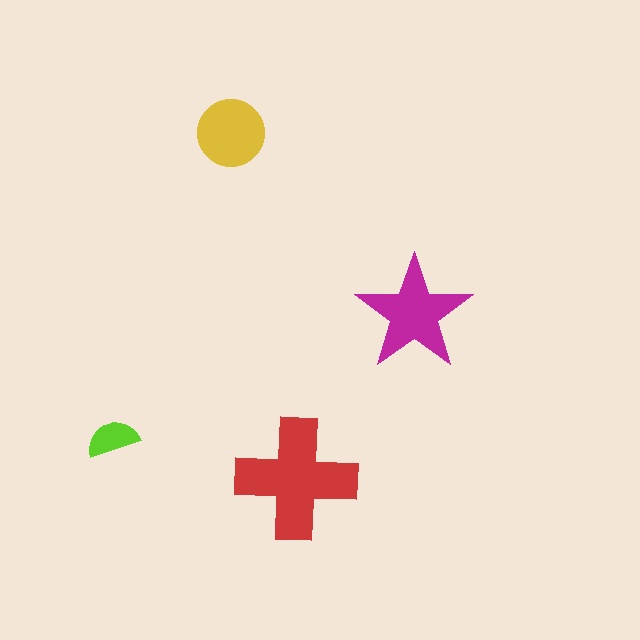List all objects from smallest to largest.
The lime semicircle, the yellow circle, the magenta star, the red cross.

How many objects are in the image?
There are 4 objects in the image.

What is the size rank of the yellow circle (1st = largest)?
3rd.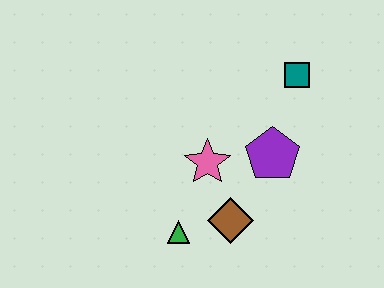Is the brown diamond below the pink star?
Yes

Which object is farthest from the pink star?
The teal square is farthest from the pink star.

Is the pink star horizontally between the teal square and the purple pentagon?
No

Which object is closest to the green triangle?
The brown diamond is closest to the green triangle.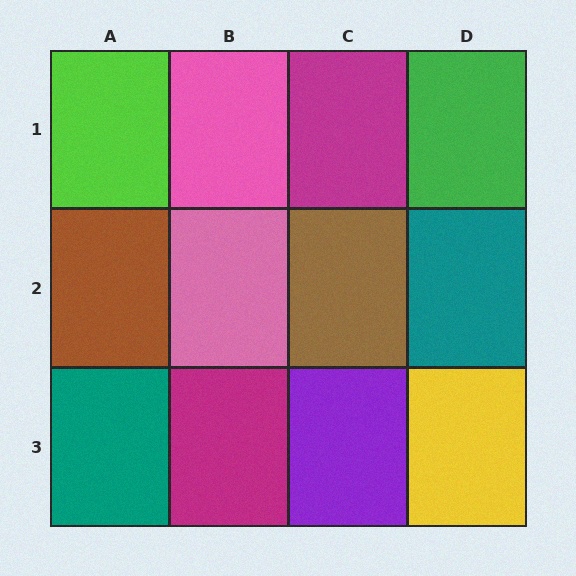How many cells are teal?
2 cells are teal.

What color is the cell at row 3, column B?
Magenta.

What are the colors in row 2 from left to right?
Brown, pink, brown, teal.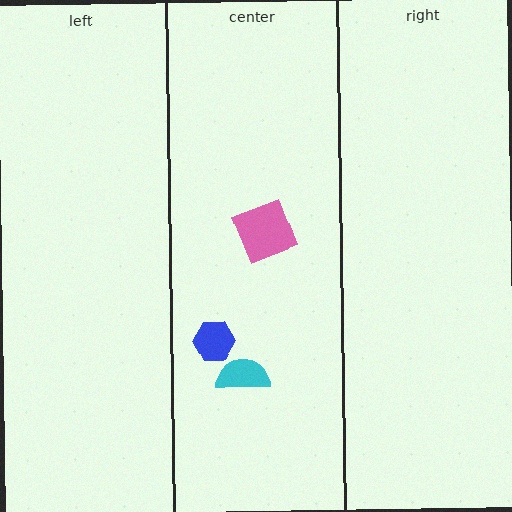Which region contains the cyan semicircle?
The center region.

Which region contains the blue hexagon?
The center region.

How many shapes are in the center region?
3.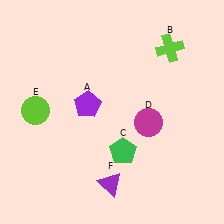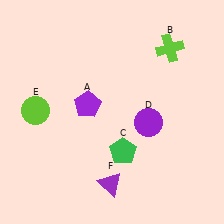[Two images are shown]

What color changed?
The circle (D) changed from magenta in Image 1 to purple in Image 2.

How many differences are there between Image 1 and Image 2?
There is 1 difference between the two images.